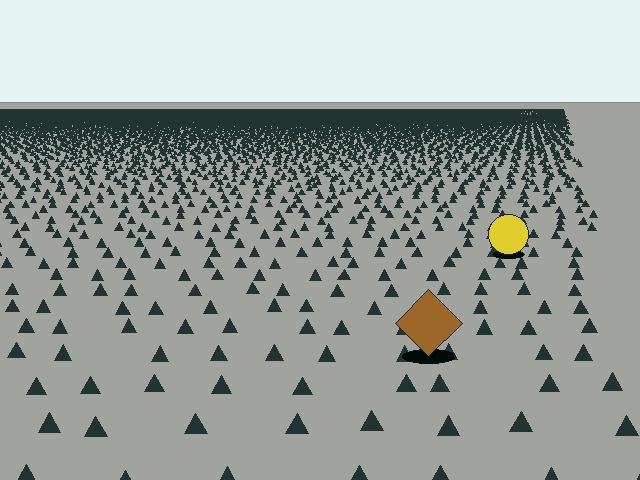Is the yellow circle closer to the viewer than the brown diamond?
No. The brown diamond is closer — you can tell from the texture gradient: the ground texture is coarser near it.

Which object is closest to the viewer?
The brown diamond is closest. The texture marks near it are larger and more spread out.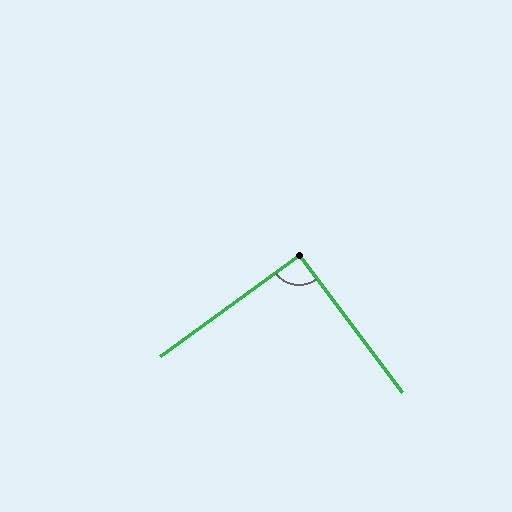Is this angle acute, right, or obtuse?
It is approximately a right angle.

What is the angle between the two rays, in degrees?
Approximately 91 degrees.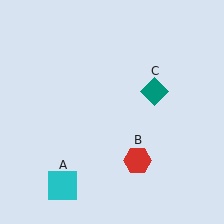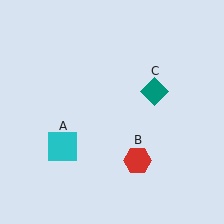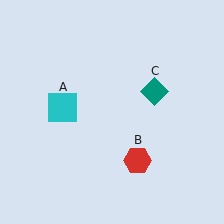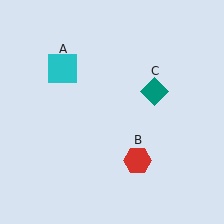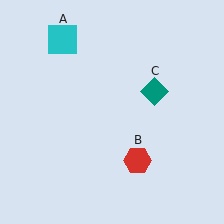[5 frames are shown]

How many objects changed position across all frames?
1 object changed position: cyan square (object A).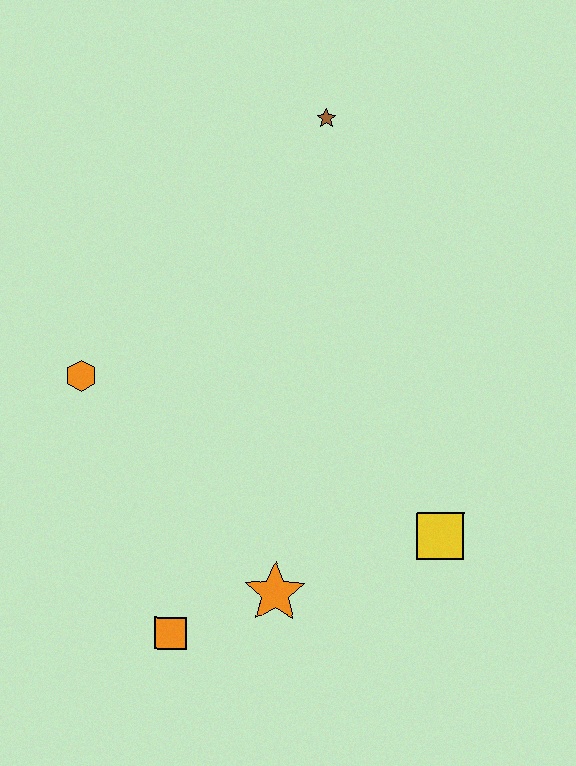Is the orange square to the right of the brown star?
No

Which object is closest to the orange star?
The orange square is closest to the orange star.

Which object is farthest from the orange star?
The brown star is farthest from the orange star.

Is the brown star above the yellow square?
Yes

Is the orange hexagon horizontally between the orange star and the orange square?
No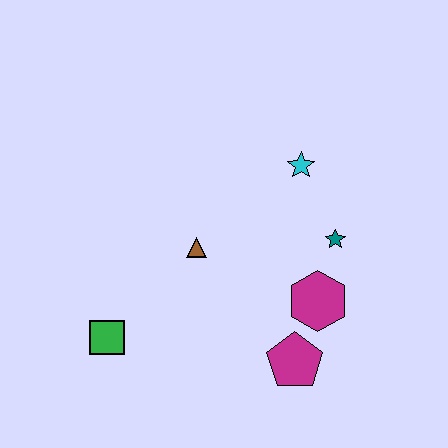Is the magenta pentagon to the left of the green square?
No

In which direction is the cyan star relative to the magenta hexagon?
The cyan star is above the magenta hexagon.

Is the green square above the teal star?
No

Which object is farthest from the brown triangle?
The magenta pentagon is farthest from the brown triangle.